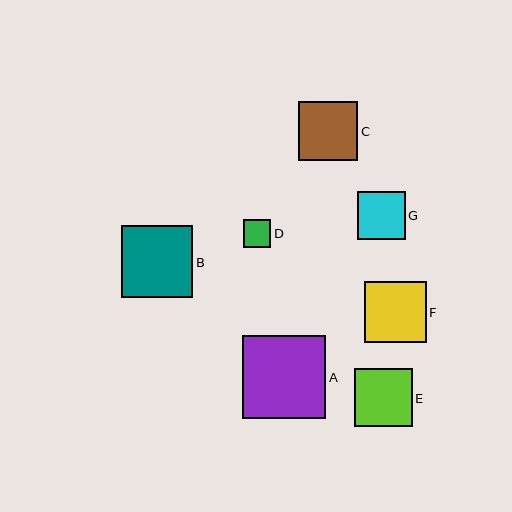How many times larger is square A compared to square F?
Square A is approximately 1.3 times the size of square F.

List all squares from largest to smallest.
From largest to smallest: A, B, F, C, E, G, D.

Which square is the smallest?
Square D is the smallest with a size of approximately 27 pixels.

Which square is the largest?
Square A is the largest with a size of approximately 83 pixels.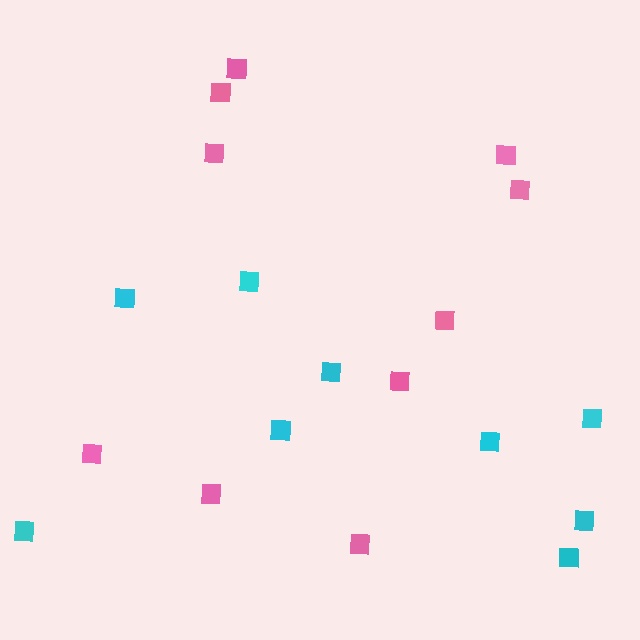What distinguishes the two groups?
There are 2 groups: one group of cyan squares (9) and one group of pink squares (10).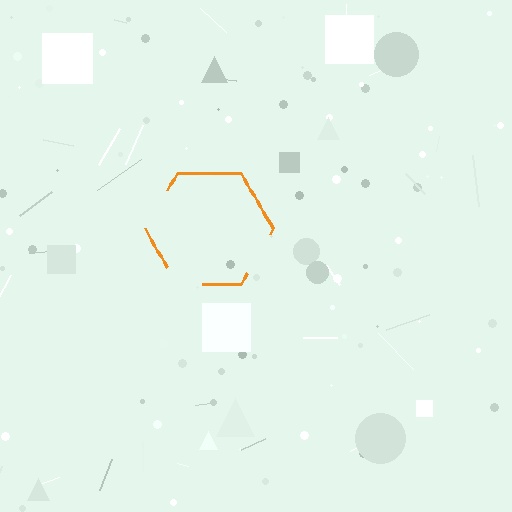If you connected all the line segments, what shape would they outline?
They would outline a hexagon.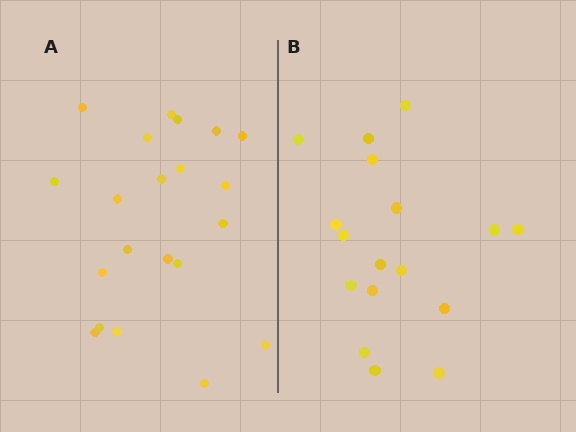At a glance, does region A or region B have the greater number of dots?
Region A (the left region) has more dots.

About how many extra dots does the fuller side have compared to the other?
Region A has about 4 more dots than region B.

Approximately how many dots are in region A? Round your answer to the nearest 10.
About 20 dots. (The exact count is 21, which rounds to 20.)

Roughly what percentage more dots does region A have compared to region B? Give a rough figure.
About 25% more.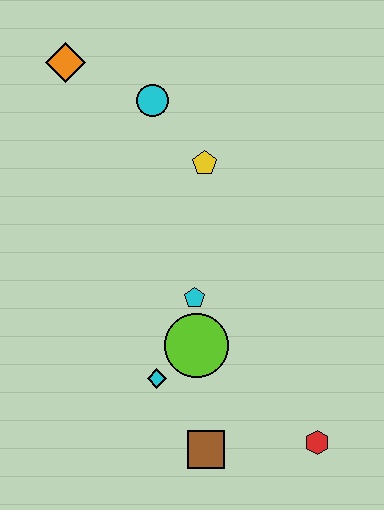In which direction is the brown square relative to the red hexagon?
The brown square is to the left of the red hexagon.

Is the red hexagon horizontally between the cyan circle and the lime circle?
No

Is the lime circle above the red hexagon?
Yes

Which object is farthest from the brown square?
The orange diamond is farthest from the brown square.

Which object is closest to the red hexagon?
The brown square is closest to the red hexagon.